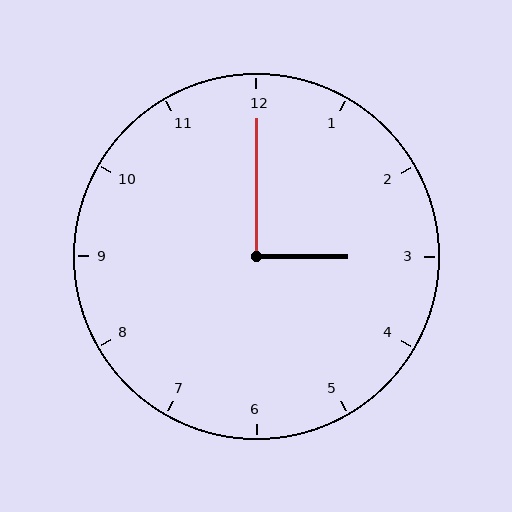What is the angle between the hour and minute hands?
Approximately 90 degrees.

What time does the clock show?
3:00.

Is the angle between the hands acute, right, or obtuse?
It is right.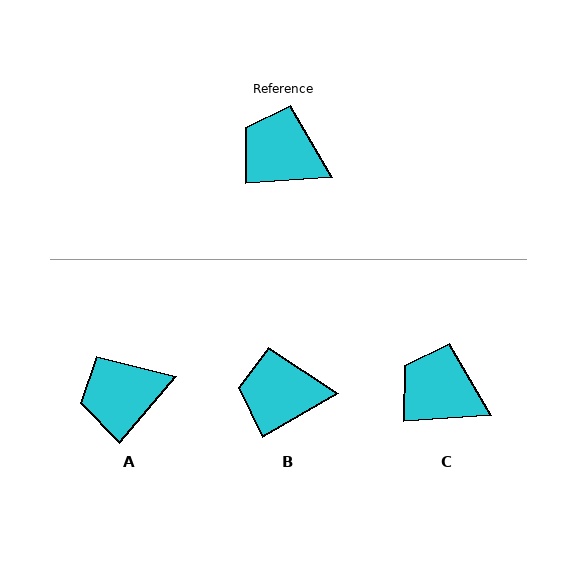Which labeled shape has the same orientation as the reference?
C.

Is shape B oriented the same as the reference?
No, it is off by about 27 degrees.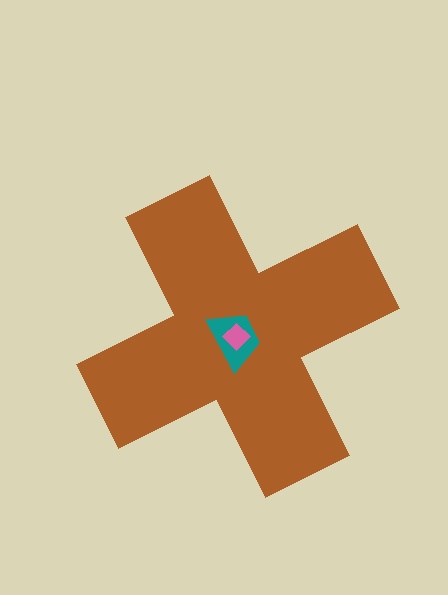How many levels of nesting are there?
3.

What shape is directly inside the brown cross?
The teal trapezoid.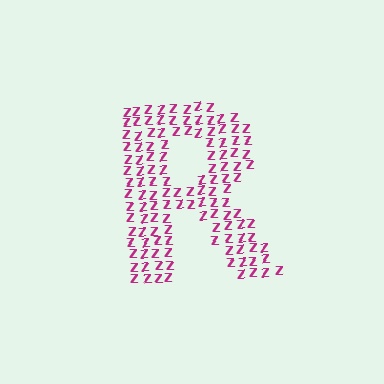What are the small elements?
The small elements are letter Z's.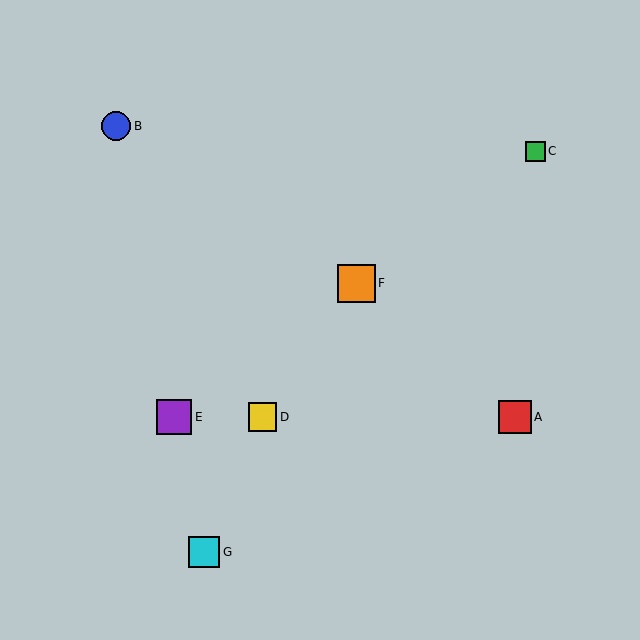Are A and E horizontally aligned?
Yes, both are at y≈417.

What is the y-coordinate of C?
Object C is at y≈151.